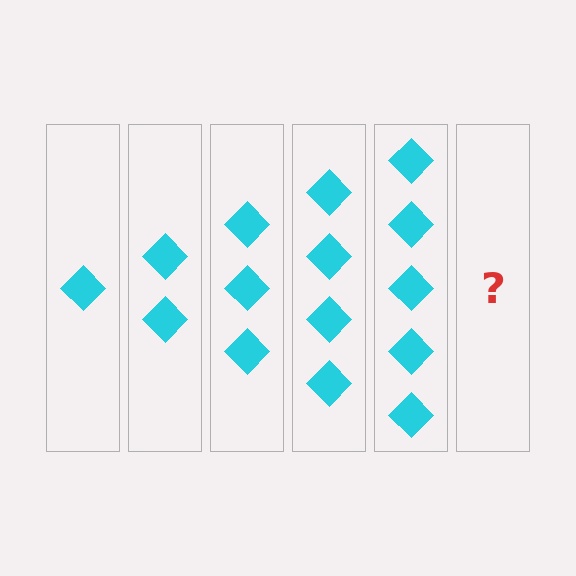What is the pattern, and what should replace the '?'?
The pattern is that each step adds one more diamond. The '?' should be 6 diamonds.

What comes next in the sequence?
The next element should be 6 diamonds.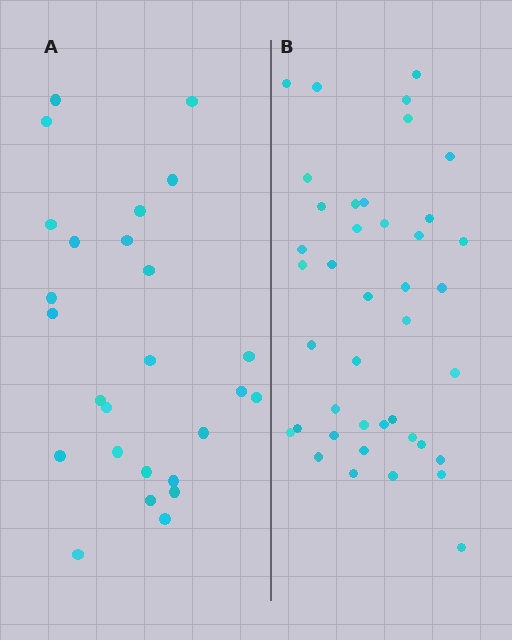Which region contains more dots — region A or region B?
Region B (the right region) has more dots.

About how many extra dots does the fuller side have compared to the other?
Region B has approximately 15 more dots than region A.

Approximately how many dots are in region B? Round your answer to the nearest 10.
About 40 dots. (The exact count is 41, which rounds to 40.)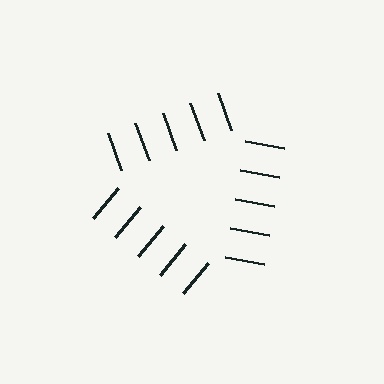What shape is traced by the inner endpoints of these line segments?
An illusory triangle — the line segments terminate on its edges but no continuous stroke is drawn.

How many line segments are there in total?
15 — 5 along each of the 3 edges.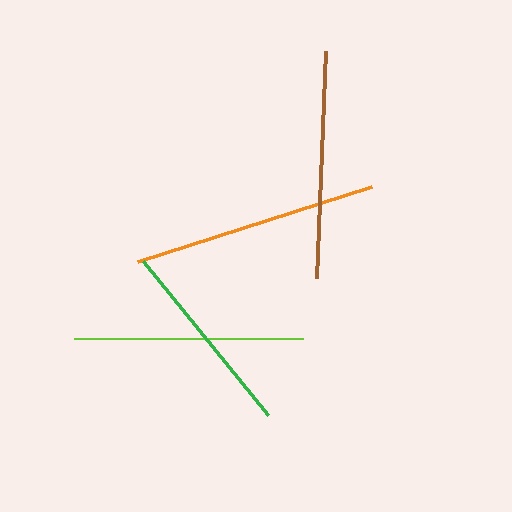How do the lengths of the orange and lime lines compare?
The orange and lime lines are approximately the same length.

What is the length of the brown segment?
The brown segment is approximately 228 pixels long.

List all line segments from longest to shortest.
From longest to shortest: orange, lime, brown, green.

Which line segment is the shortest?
The green line is the shortest at approximately 198 pixels.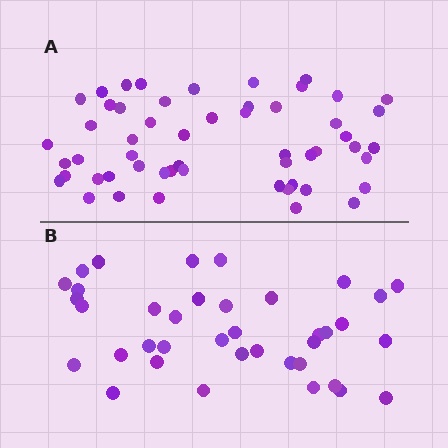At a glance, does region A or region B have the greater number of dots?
Region A (the top region) has more dots.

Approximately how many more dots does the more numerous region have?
Region A has approximately 15 more dots than region B.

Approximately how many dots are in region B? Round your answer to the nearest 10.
About 40 dots. (The exact count is 38, which rounds to 40.)